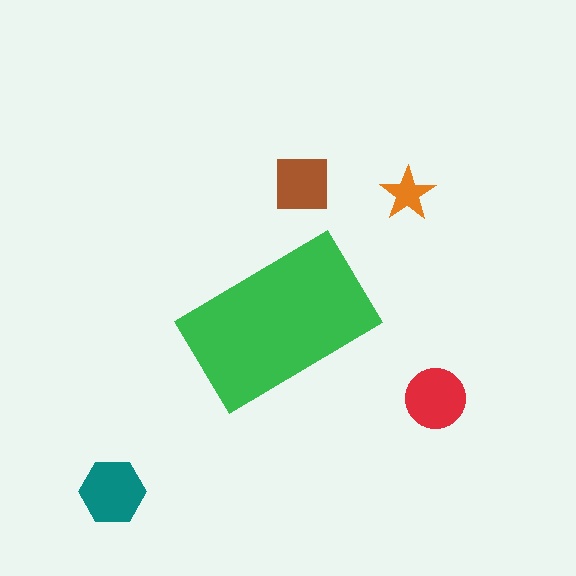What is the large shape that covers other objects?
A green rectangle.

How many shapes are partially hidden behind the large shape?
0 shapes are partially hidden.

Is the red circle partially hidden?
No, the red circle is fully visible.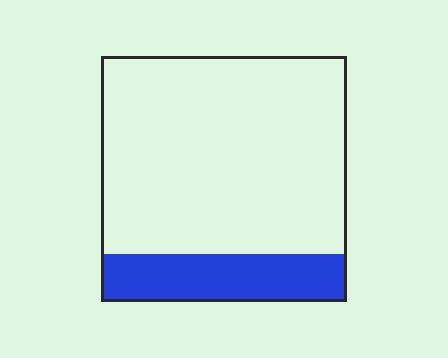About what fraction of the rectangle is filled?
About one fifth (1/5).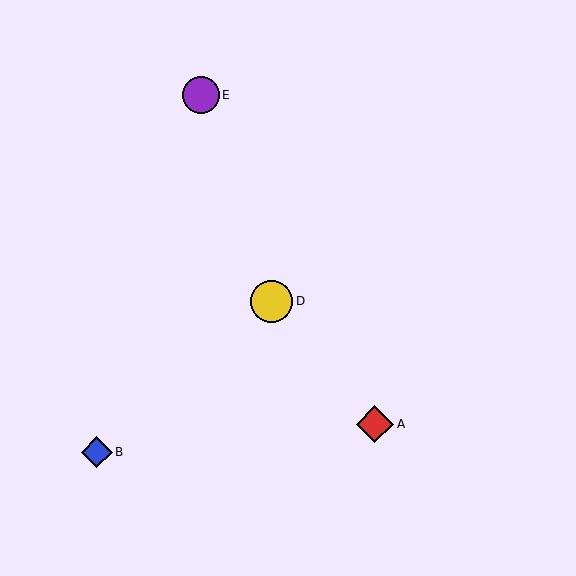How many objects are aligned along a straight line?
3 objects (B, C, D) are aligned along a straight line.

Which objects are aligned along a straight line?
Objects B, C, D are aligned along a straight line.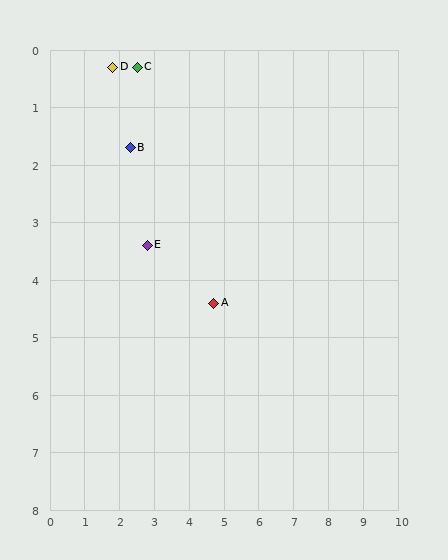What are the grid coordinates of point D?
Point D is at approximately (1.8, 0.3).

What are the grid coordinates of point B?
Point B is at approximately (2.3, 1.7).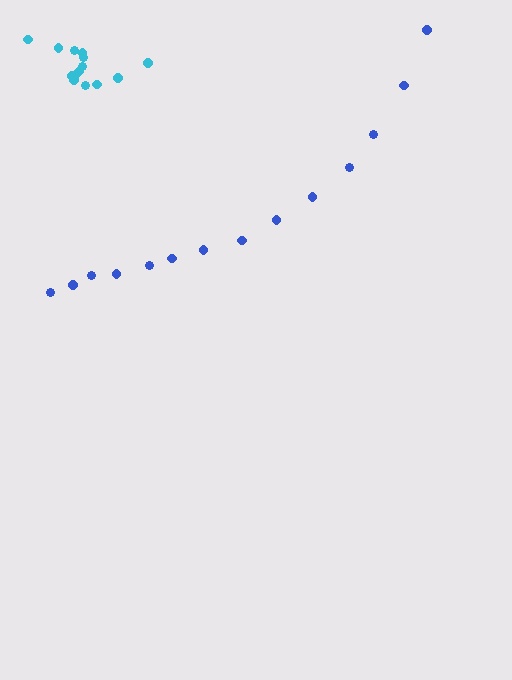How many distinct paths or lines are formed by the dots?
There are 2 distinct paths.